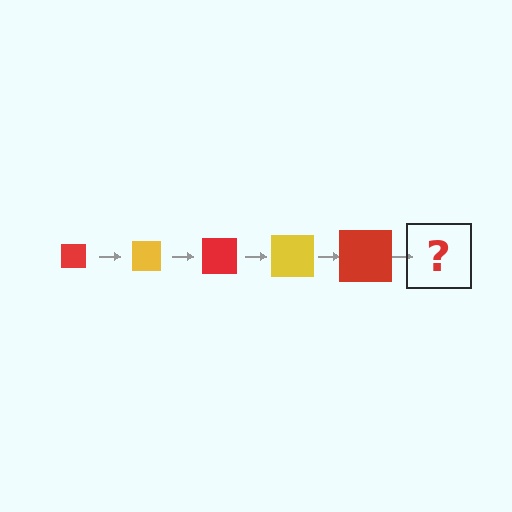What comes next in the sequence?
The next element should be a yellow square, larger than the previous one.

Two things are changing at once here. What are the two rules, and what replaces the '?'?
The two rules are that the square grows larger each step and the color cycles through red and yellow. The '?' should be a yellow square, larger than the previous one.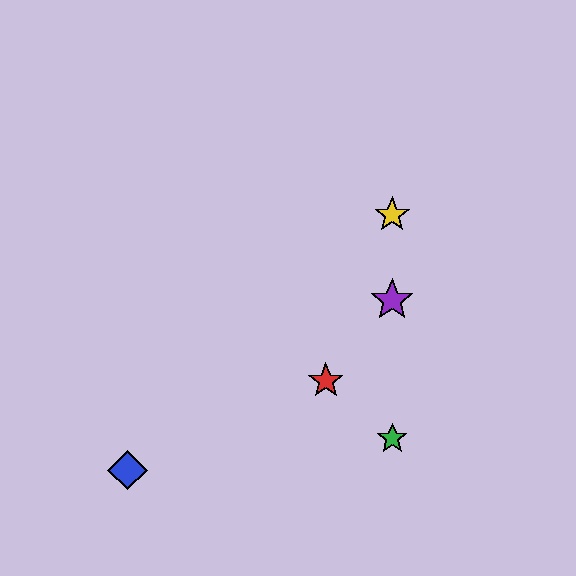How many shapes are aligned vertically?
3 shapes (the green star, the yellow star, the purple star) are aligned vertically.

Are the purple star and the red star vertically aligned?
No, the purple star is at x≈392 and the red star is at x≈326.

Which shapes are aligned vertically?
The green star, the yellow star, the purple star are aligned vertically.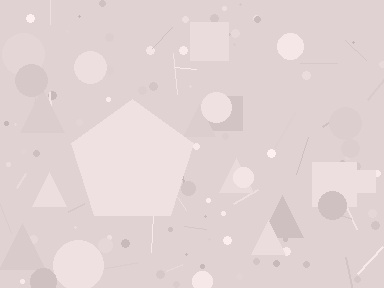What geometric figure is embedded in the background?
A pentagon is embedded in the background.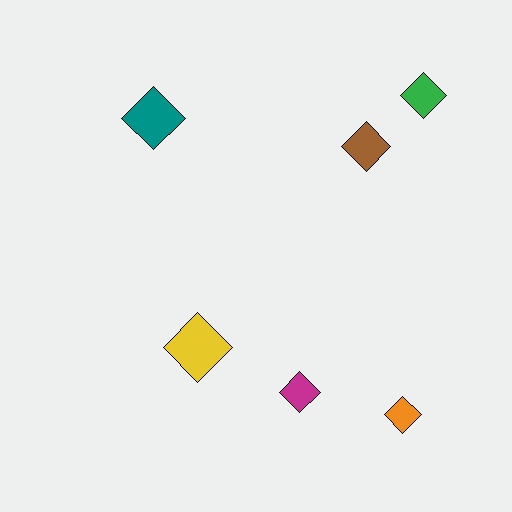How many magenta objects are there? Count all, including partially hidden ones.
There is 1 magenta object.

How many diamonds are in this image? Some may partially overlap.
There are 6 diamonds.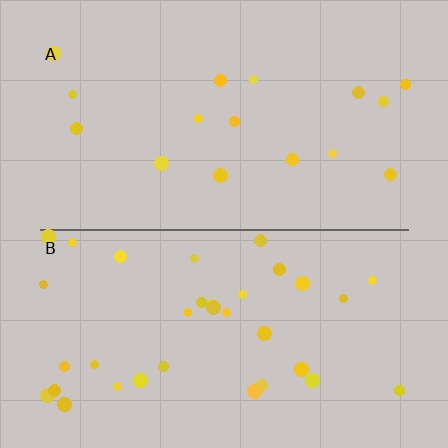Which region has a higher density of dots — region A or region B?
B (the bottom).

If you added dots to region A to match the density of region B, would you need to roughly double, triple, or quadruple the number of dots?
Approximately double.